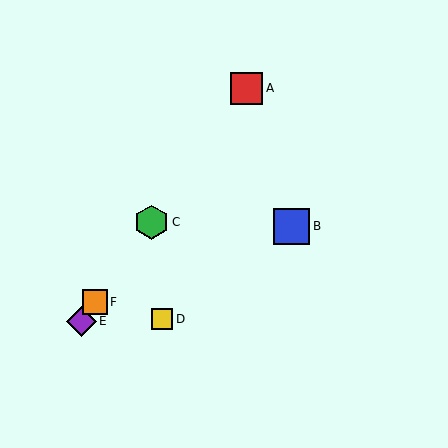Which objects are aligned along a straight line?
Objects A, C, E, F are aligned along a straight line.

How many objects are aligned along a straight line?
4 objects (A, C, E, F) are aligned along a straight line.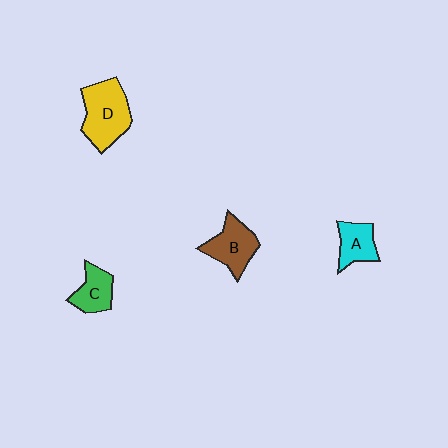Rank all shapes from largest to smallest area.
From largest to smallest: D (yellow), B (brown), C (green), A (cyan).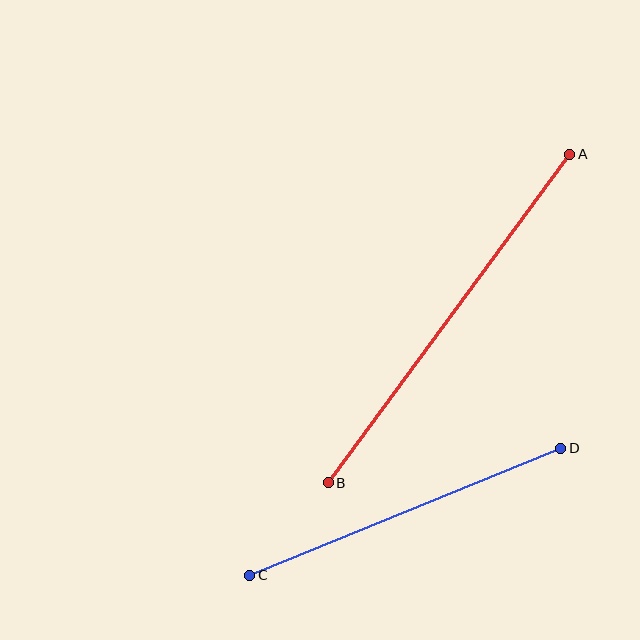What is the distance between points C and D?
The distance is approximately 336 pixels.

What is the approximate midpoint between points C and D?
The midpoint is at approximately (405, 512) pixels.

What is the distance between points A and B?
The distance is approximately 408 pixels.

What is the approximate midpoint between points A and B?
The midpoint is at approximately (449, 319) pixels.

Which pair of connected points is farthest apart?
Points A and B are farthest apart.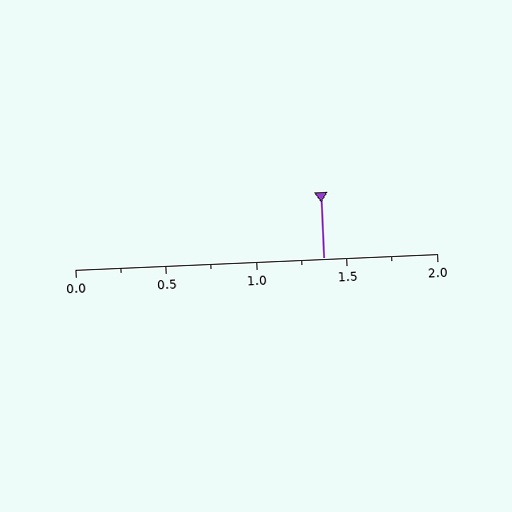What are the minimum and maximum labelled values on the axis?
The axis runs from 0.0 to 2.0.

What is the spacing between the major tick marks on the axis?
The major ticks are spaced 0.5 apart.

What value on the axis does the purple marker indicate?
The marker indicates approximately 1.38.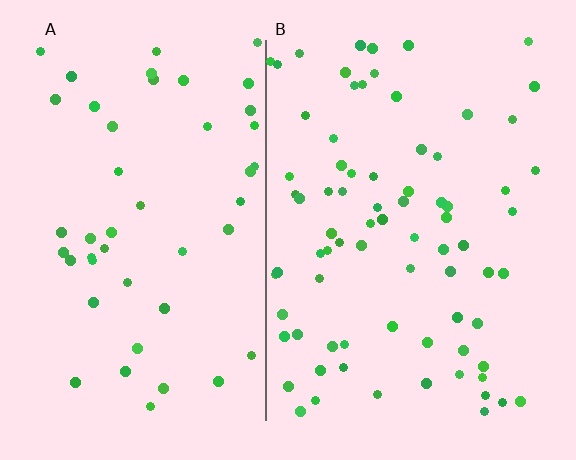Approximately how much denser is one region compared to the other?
Approximately 1.6× — region B over region A.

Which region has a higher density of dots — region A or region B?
B (the right).